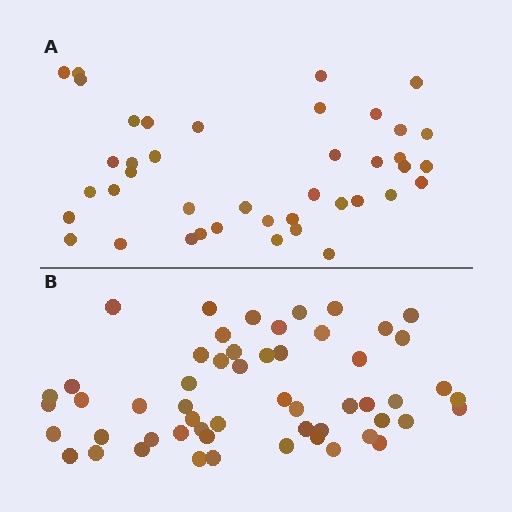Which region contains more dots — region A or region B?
Region B (the bottom region) has more dots.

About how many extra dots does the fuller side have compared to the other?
Region B has approximately 15 more dots than region A.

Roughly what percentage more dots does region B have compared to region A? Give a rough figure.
About 35% more.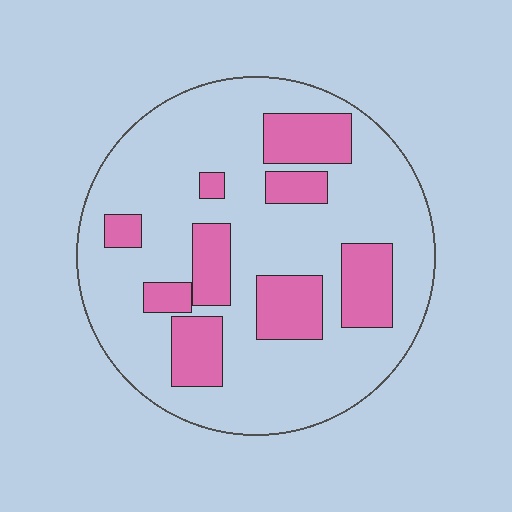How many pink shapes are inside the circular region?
9.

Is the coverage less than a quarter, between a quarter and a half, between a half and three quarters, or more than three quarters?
Between a quarter and a half.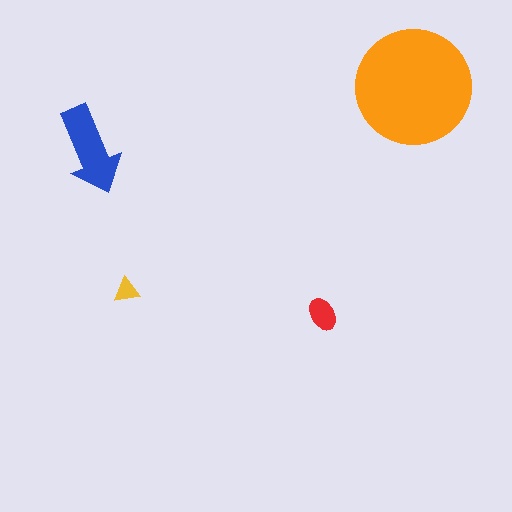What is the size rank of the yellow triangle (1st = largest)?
4th.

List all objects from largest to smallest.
The orange circle, the blue arrow, the red ellipse, the yellow triangle.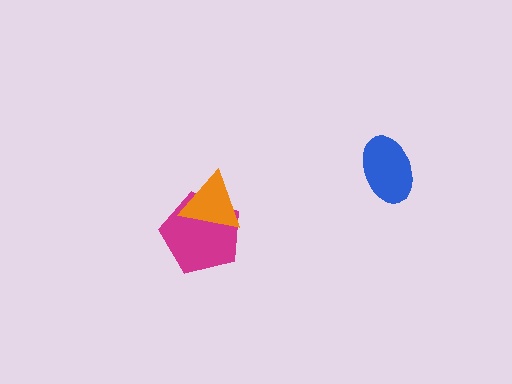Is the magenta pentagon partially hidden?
Yes, it is partially covered by another shape.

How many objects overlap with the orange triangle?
1 object overlaps with the orange triangle.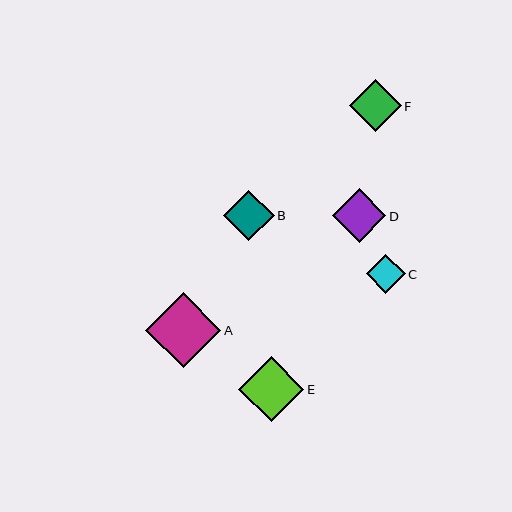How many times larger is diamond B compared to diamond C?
Diamond B is approximately 1.3 times the size of diamond C.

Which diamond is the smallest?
Diamond C is the smallest with a size of approximately 39 pixels.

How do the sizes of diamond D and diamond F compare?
Diamond D and diamond F are approximately the same size.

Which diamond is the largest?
Diamond A is the largest with a size of approximately 75 pixels.